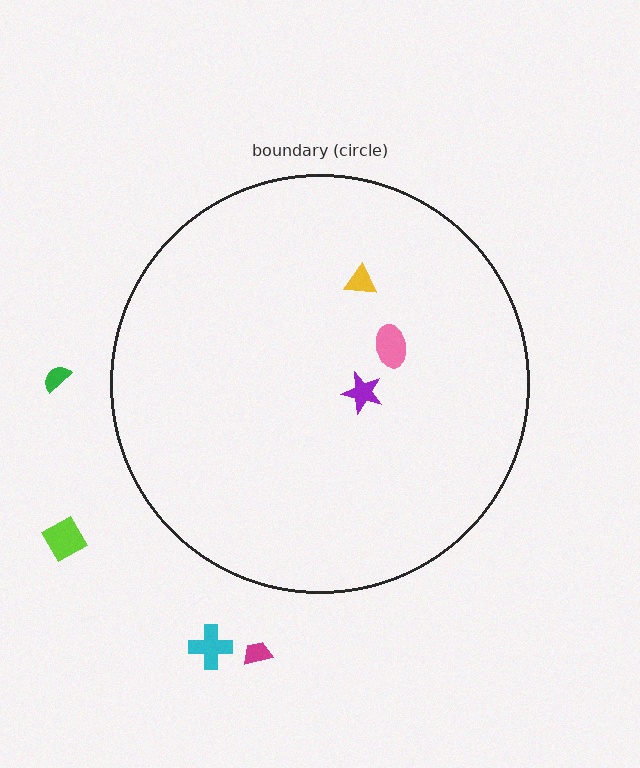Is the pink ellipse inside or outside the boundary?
Inside.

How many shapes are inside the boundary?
3 inside, 4 outside.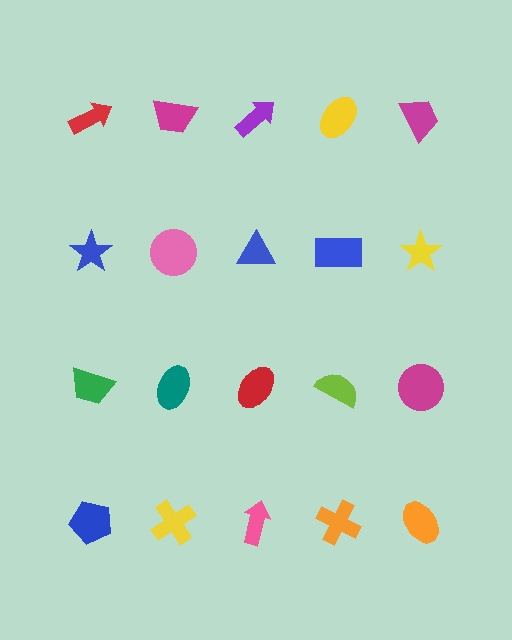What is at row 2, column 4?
A blue rectangle.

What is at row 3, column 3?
A red ellipse.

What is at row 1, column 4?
A yellow ellipse.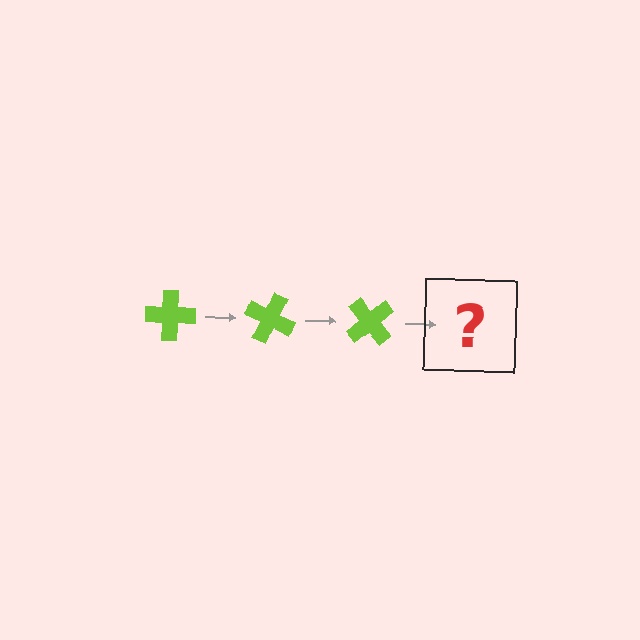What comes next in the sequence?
The next element should be a lime cross rotated 75 degrees.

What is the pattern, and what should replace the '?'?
The pattern is that the cross rotates 25 degrees each step. The '?' should be a lime cross rotated 75 degrees.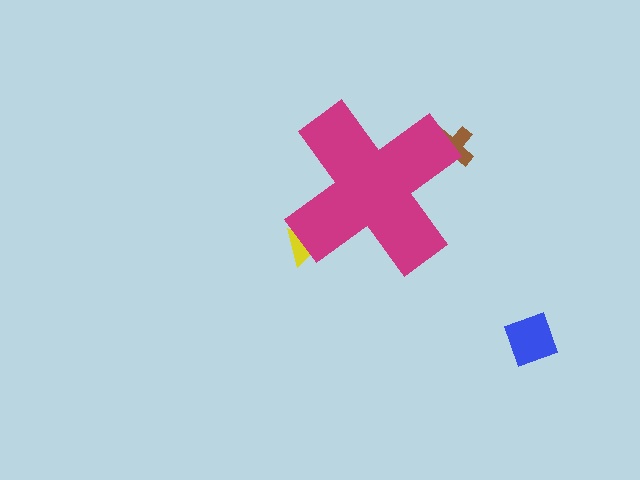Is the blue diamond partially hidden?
No, the blue diamond is fully visible.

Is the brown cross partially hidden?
Yes, the brown cross is partially hidden behind the magenta cross.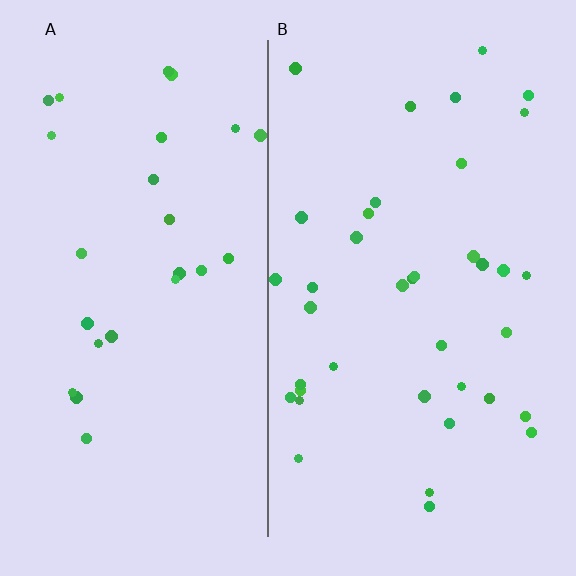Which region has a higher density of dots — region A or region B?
B (the right).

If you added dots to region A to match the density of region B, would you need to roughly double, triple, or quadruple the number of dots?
Approximately double.